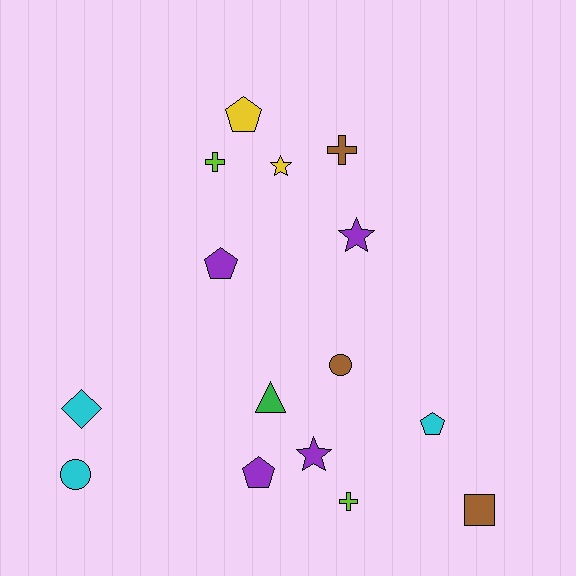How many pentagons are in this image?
There are 4 pentagons.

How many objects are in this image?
There are 15 objects.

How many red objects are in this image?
There are no red objects.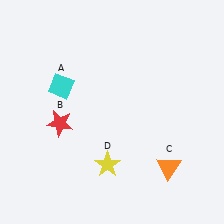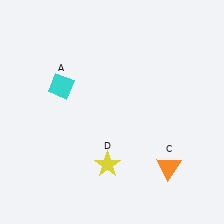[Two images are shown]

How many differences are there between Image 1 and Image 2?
There is 1 difference between the two images.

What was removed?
The red star (B) was removed in Image 2.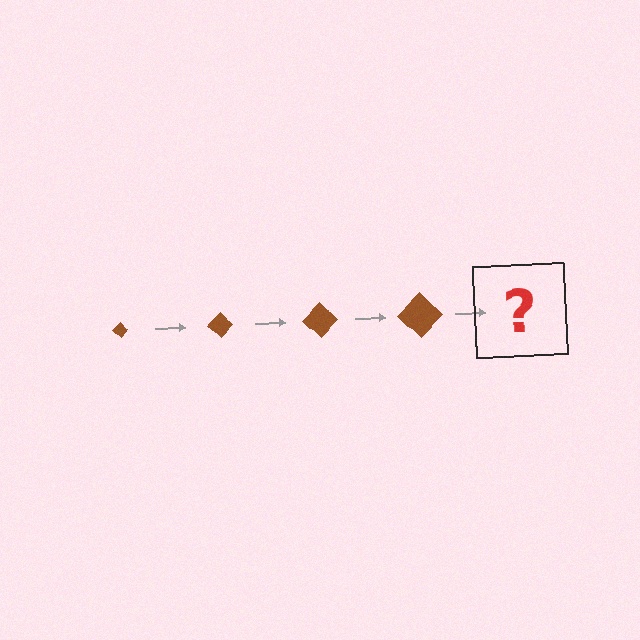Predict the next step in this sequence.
The next step is a brown diamond, larger than the previous one.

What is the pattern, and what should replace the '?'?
The pattern is that the diamond gets progressively larger each step. The '?' should be a brown diamond, larger than the previous one.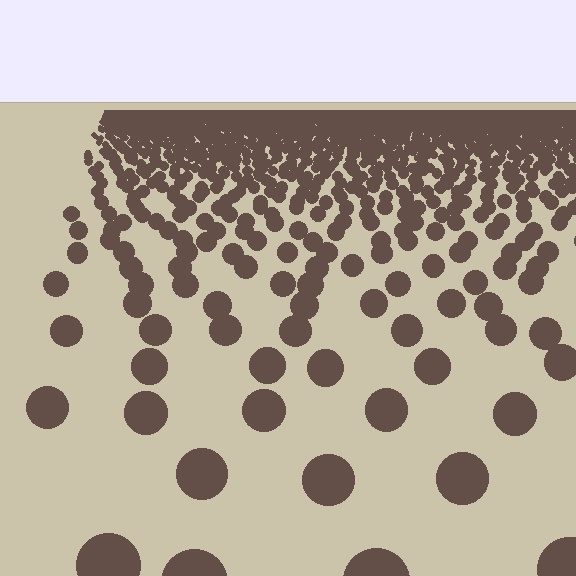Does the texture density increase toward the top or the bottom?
Density increases toward the top.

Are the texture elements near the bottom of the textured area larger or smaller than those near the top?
Larger. Near the bottom, elements are closer to the viewer and appear at a bigger on-screen size.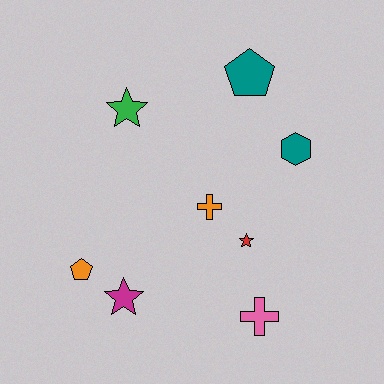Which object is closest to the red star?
The orange cross is closest to the red star.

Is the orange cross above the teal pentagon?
No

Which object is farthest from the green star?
The pink cross is farthest from the green star.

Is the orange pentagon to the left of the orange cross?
Yes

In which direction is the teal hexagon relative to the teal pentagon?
The teal hexagon is below the teal pentagon.